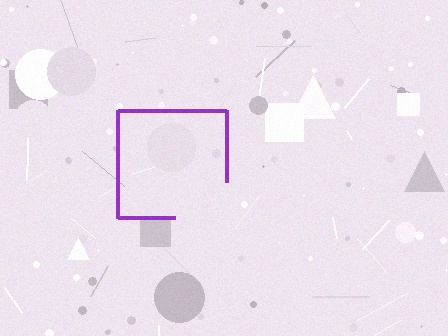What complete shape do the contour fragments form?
The contour fragments form a square.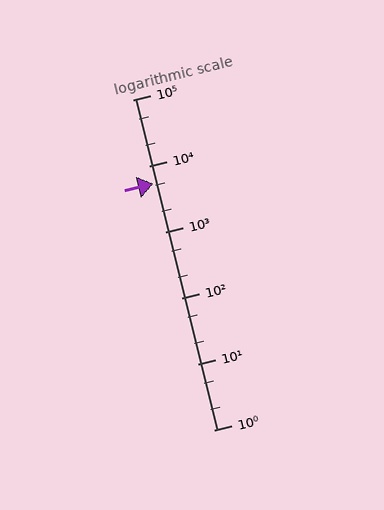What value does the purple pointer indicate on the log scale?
The pointer indicates approximately 5300.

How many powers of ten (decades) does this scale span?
The scale spans 5 decades, from 1 to 100000.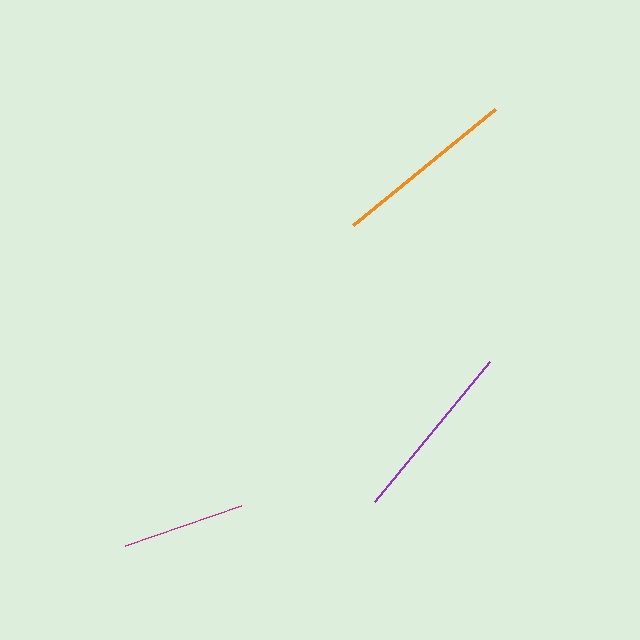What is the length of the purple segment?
The purple segment is approximately 181 pixels long.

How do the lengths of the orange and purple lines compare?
The orange and purple lines are approximately the same length.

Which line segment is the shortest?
The magenta line is the shortest at approximately 123 pixels.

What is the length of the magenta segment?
The magenta segment is approximately 123 pixels long.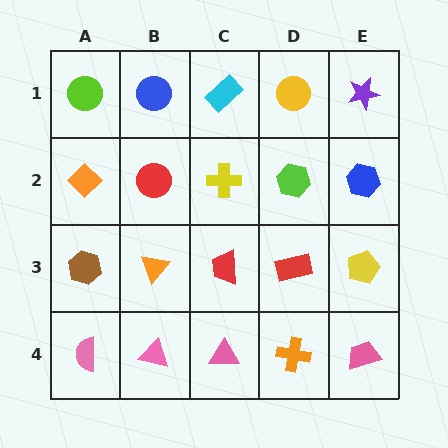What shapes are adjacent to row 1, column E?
A blue hexagon (row 2, column E), a yellow circle (row 1, column D).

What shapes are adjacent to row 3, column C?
A yellow cross (row 2, column C), a pink triangle (row 4, column C), an orange triangle (row 3, column B), a red rectangle (row 3, column D).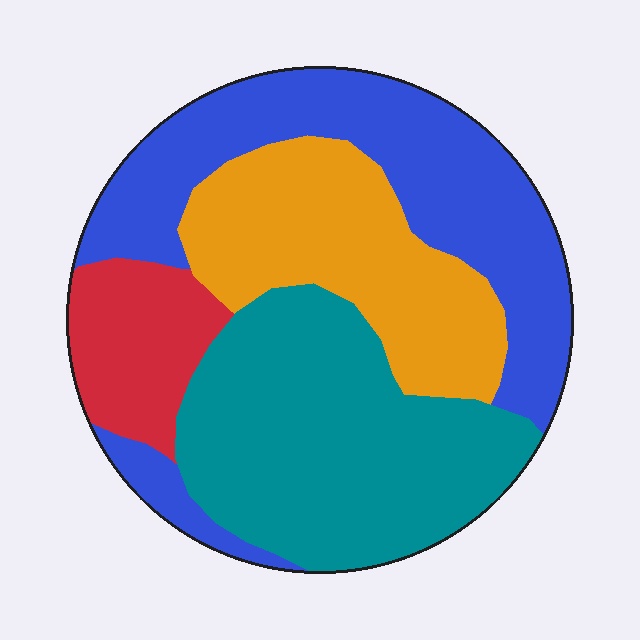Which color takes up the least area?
Red, at roughly 10%.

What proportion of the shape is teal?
Teal covers about 35% of the shape.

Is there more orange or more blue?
Blue.